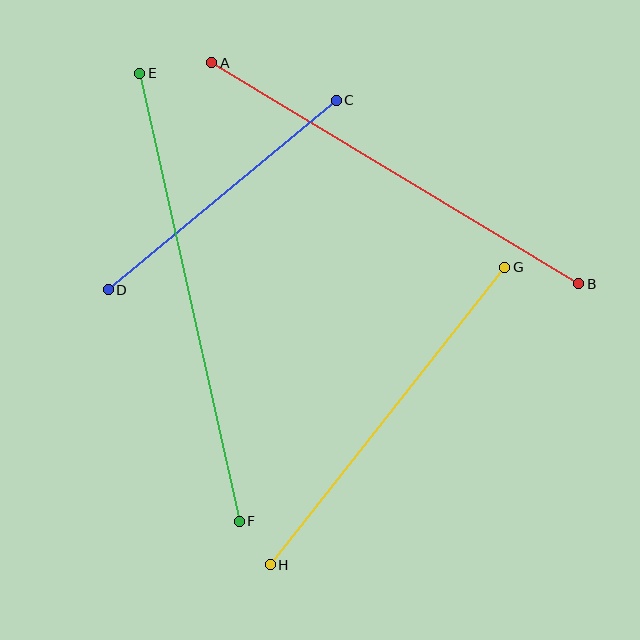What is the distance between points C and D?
The distance is approximately 297 pixels.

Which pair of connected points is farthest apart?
Points E and F are farthest apart.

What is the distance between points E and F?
The distance is approximately 459 pixels.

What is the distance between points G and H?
The distance is approximately 379 pixels.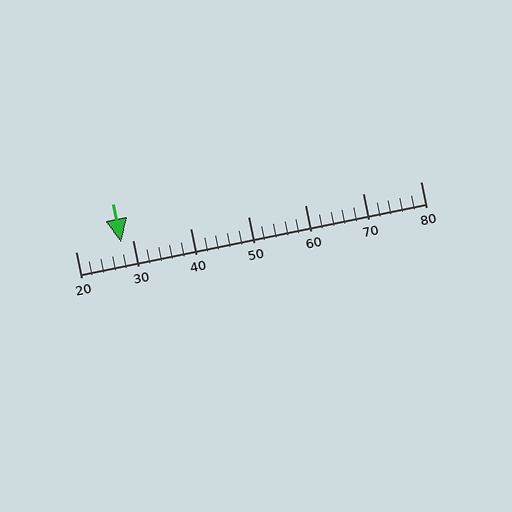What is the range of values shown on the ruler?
The ruler shows values from 20 to 80.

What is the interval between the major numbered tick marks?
The major tick marks are spaced 10 units apart.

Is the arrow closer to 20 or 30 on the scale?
The arrow is closer to 30.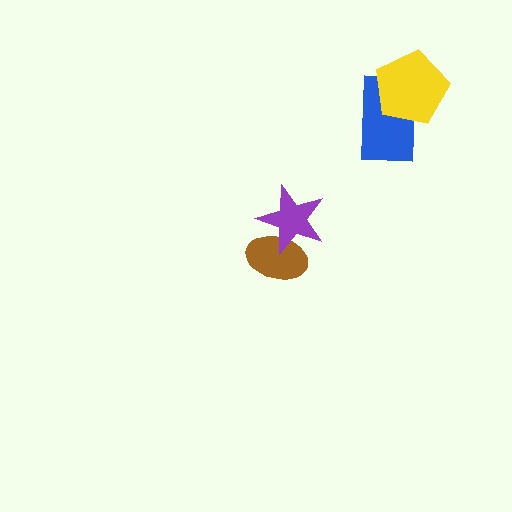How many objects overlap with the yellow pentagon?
1 object overlaps with the yellow pentagon.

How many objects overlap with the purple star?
1 object overlaps with the purple star.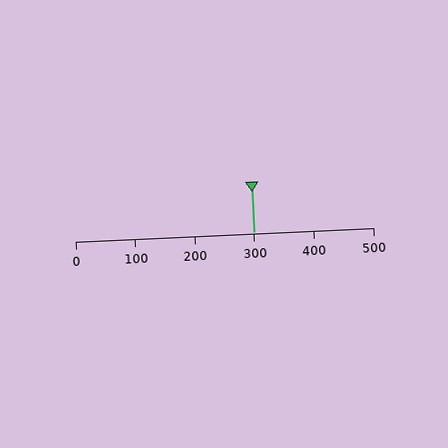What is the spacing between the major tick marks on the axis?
The major ticks are spaced 100 apart.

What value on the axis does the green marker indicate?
The marker indicates approximately 300.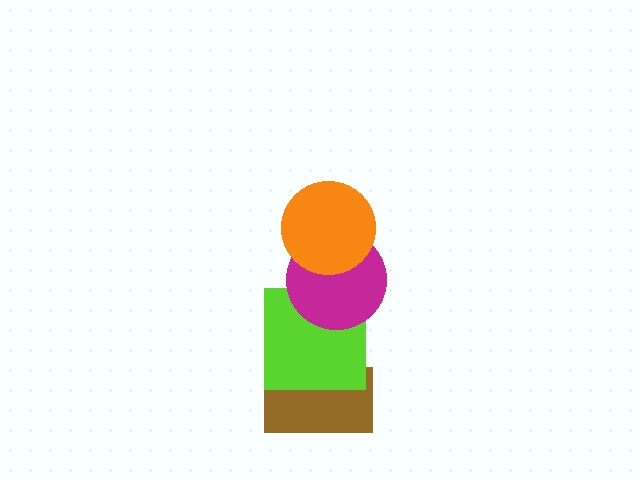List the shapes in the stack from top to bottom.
From top to bottom: the orange circle, the magenta circle, the lime square, the brown rectangle.